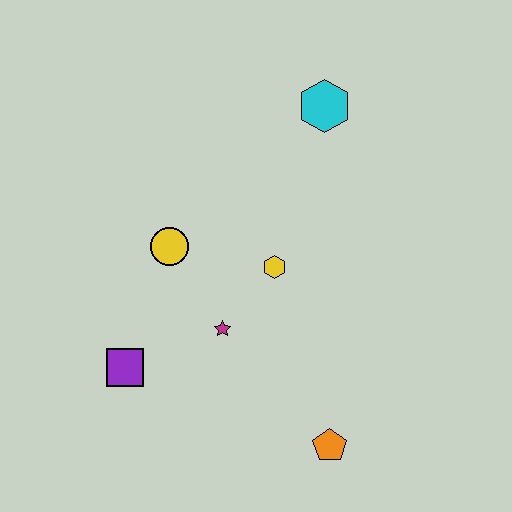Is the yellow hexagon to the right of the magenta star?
Yes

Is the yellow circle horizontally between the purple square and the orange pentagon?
Yes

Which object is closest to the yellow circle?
The magenta star is closest to the yellow circle.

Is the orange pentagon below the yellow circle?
Yes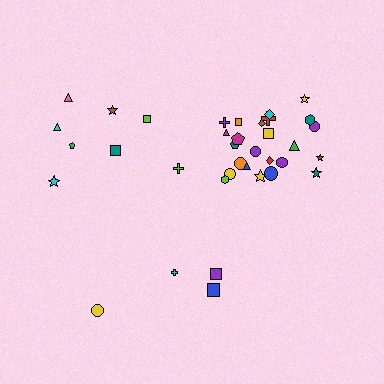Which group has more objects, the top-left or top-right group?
The top-right group.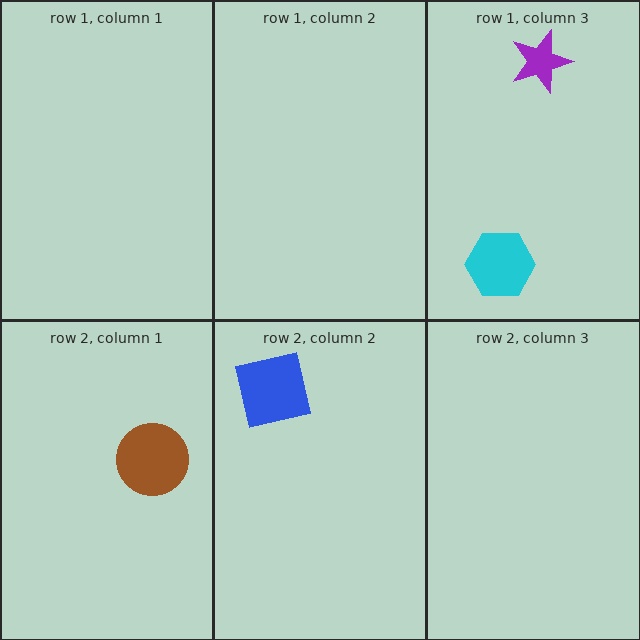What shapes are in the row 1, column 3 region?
The cyan hexagon, the purple star.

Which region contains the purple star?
The row 1, column 3 region.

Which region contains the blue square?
The row 2, column 2 region.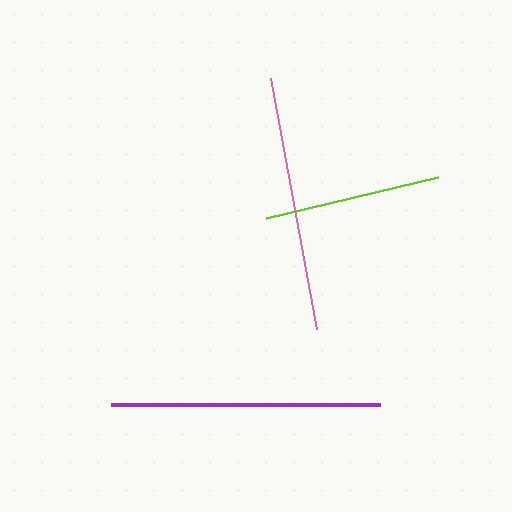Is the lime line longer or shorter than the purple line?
The purple line is longer than the lime line.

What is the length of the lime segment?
The lime segment is approximately 177 pixels long.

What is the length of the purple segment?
The purple segment is approximately 270 pixels long.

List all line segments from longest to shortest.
From longest to shortest: purple, pink, lime.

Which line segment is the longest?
The purple line is the longest at approximately 270 pixels.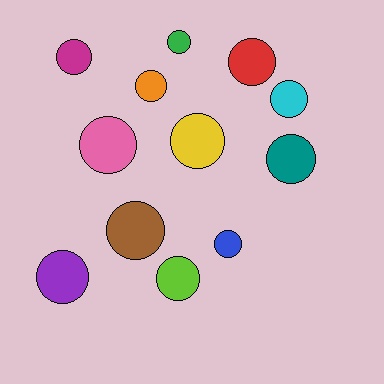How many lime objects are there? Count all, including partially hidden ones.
There is 1 lime object.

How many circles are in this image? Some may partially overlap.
There are 12 circles.